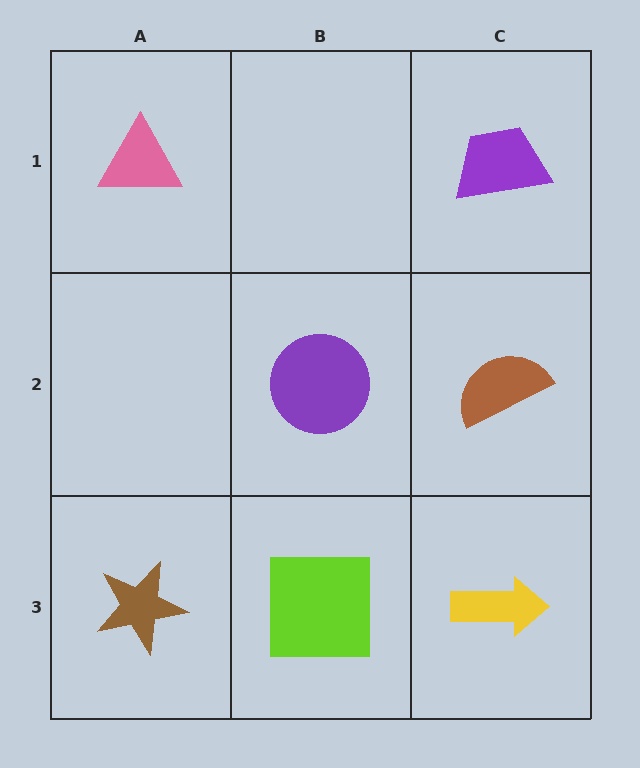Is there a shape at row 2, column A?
No, that cell is empty.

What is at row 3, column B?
A lime square.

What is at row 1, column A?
A pink triangle.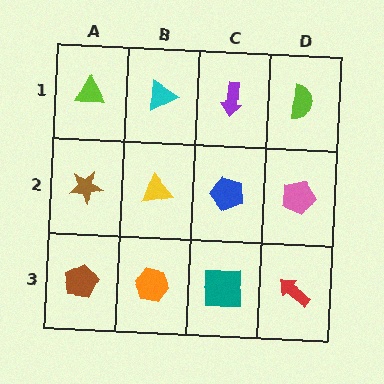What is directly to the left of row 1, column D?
A purple arrow.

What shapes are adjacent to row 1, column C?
A blue pentagon (row 2, column C), a cyan triangle (row 1, column B), a lime semicircle (row 1, column D).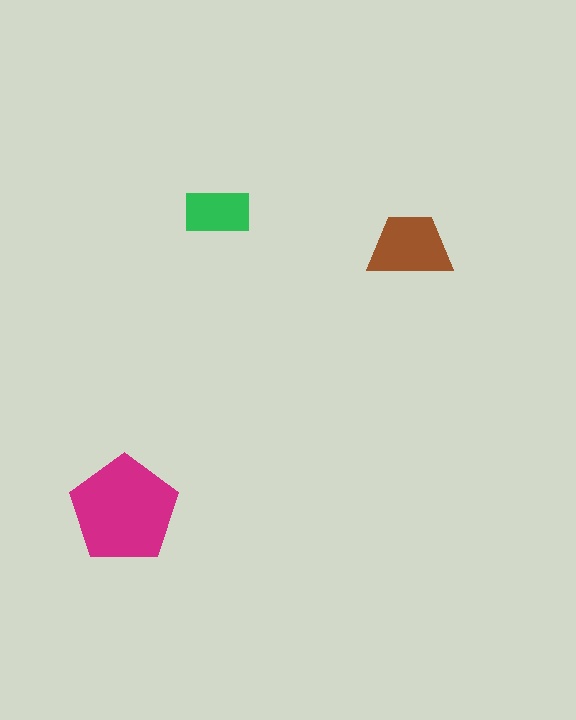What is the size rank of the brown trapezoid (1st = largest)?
2nd.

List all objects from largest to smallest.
The magenta pentagon, the brown trapezoid, the green rectangle.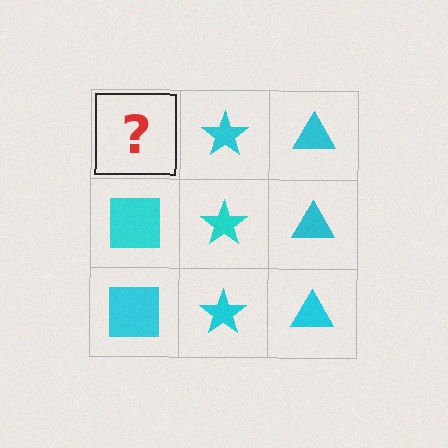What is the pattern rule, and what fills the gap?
The rule is that each column has a consistent shape. The gap should be filled with a cyan square.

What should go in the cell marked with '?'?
The missing cell should contain a cyan square.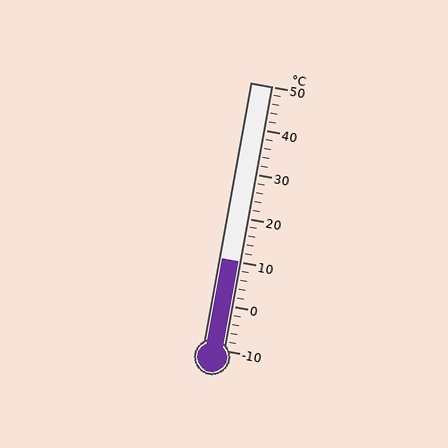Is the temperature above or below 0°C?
The temperature is above 0°C.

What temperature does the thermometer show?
The thermometer shows approximately 10°C.